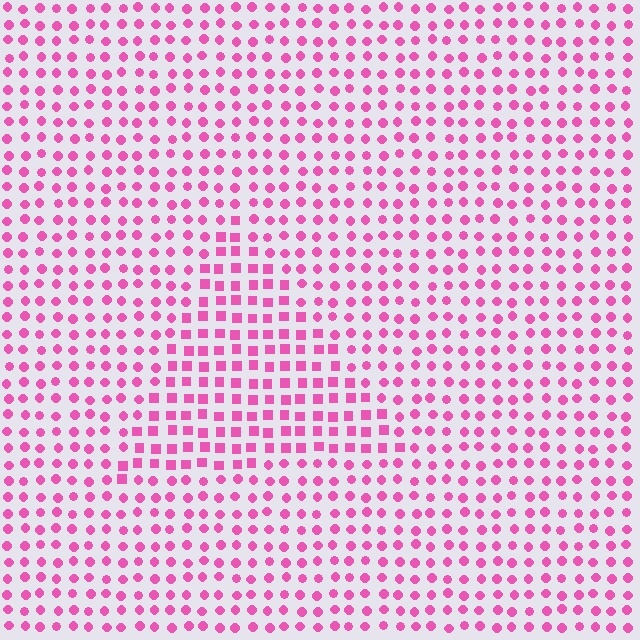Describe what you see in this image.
The image is filled with small pink elements arranged in a uniform grid. A triangle-shaped region contains squares, while the surrounding area contains circles. The boundary is defined purely by the change in element shape.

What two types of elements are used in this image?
The image uses squares inside the triangle region and circles outside it.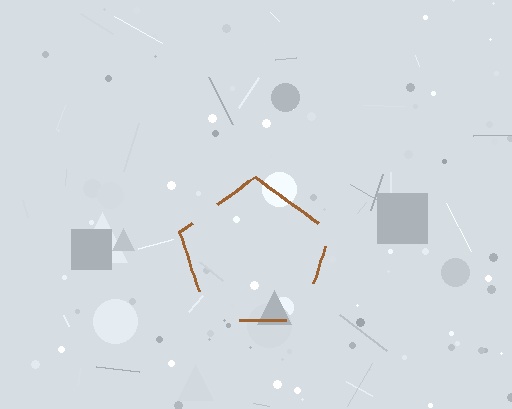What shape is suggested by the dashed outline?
The dashed outline suggests a pentagon.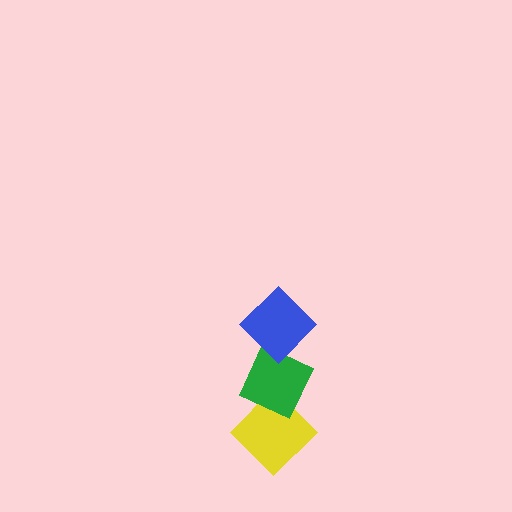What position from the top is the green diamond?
The green diamond is 2nd from the top.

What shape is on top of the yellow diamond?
The green diamond is on top of the yellow diamond.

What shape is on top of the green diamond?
The blue diamond is on top of the green diamond.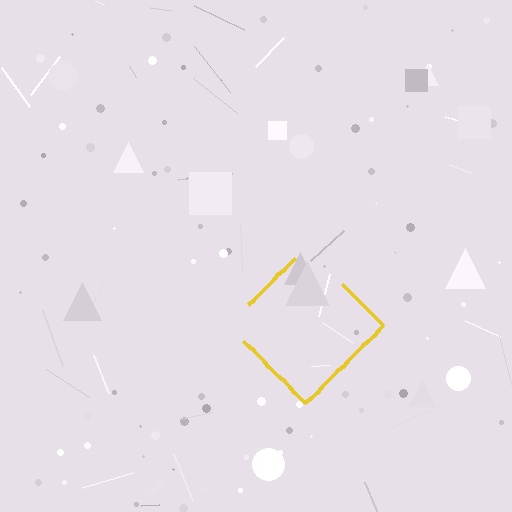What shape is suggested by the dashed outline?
The dashed outline suggests a diamond.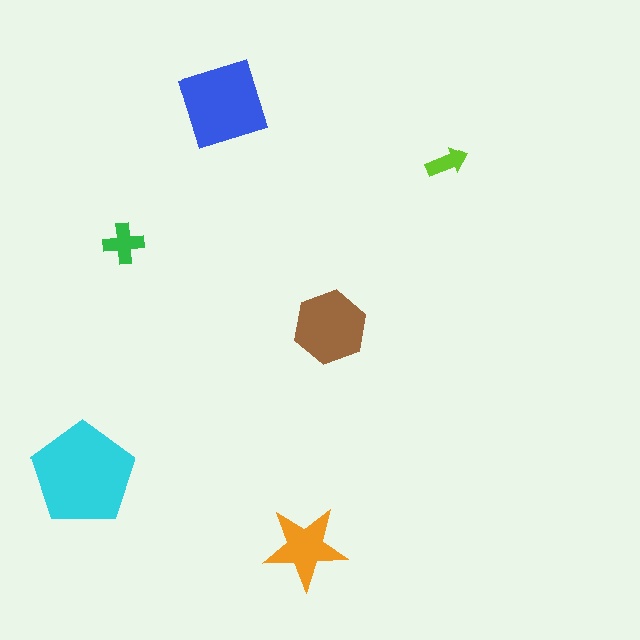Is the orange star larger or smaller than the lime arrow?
Larger.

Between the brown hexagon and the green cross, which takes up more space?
The brown hexagon.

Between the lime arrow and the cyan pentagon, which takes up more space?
The cyan pentagon.